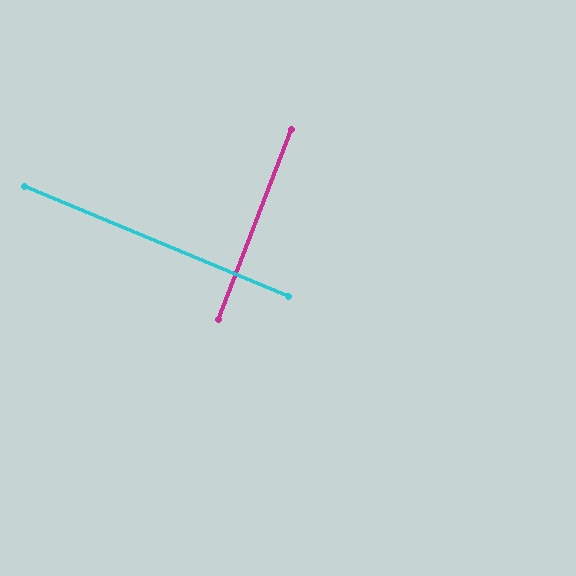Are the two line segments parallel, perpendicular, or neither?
Perpendicular — they meet at approximately 88°.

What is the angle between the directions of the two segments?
Approximately 88 degrees.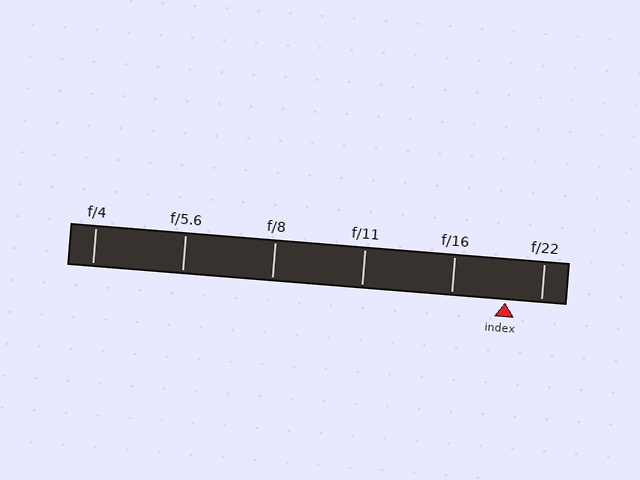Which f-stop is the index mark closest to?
The index mark is closest to f/22.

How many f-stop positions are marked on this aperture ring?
There are 6 f-stop positions marked.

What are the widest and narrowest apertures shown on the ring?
The widest aperture shown is f/4 and the narrowest is f/22.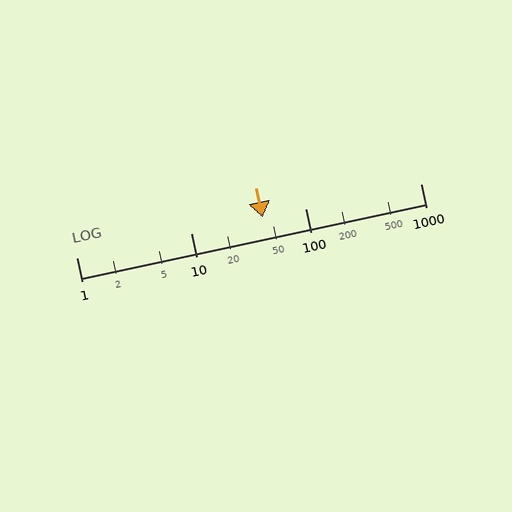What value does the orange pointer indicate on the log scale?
The pointer indicates approximately 42.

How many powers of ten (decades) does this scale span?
The scale spans 3 decades, from 1 to 1000.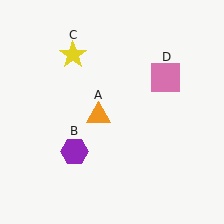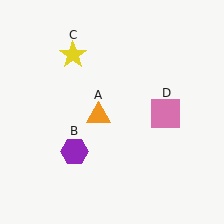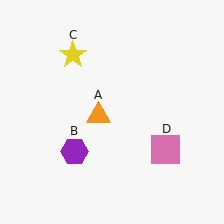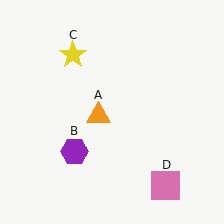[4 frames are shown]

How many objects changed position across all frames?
1 object changed position: pink square (object D).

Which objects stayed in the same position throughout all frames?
Orange triangle (object A) and purple hexagon (object B) and yellow star (object C) remained stationary.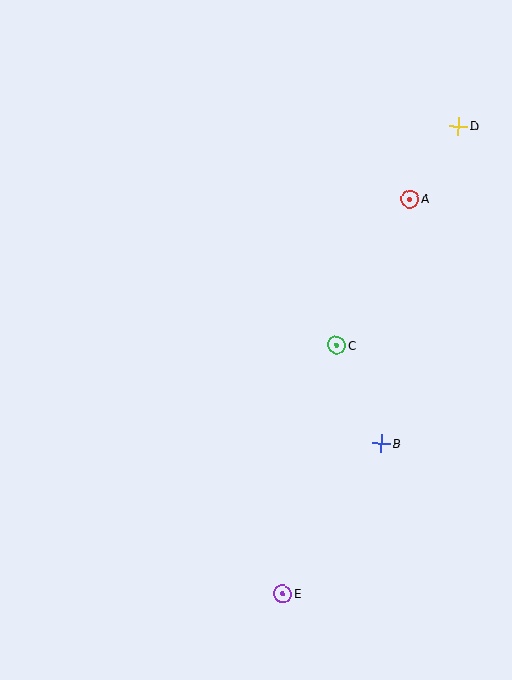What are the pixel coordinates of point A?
Point A is at (410, 199).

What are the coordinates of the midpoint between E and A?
The midpoint between E and A is at (346, 396).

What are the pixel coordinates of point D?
Point D is at (458, 126).